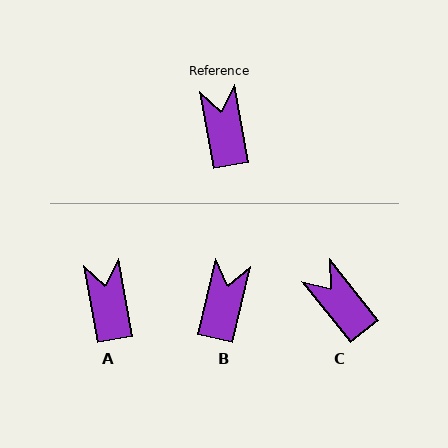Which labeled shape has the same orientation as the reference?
A.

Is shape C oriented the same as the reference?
No, it is off by about 29 degrees.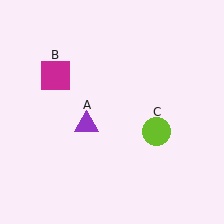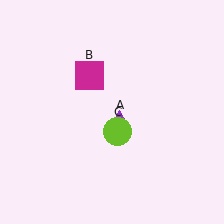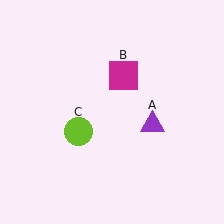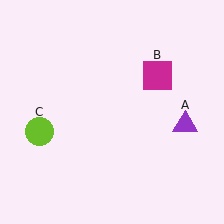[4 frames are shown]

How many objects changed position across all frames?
3 objects changed position: purple triangle (object A), magenta square (object B), lime circle (object C).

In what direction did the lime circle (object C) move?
The lime circle (object C) moved left.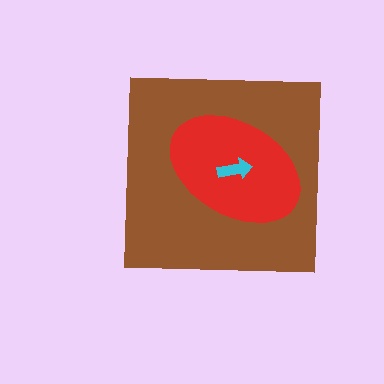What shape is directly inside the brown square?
The red ellipse.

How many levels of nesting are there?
3.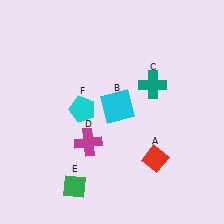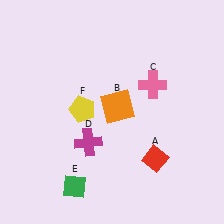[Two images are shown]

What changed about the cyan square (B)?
In Image 1, B is cyan. In Image 2, it changed to orange.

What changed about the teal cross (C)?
In Image 1, C is teal. In Image 2, it changed to pink.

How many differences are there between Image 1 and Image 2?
There are 3 differences between the two images.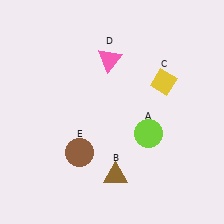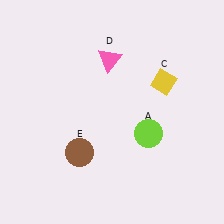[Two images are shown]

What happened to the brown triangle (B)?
The brown triangle (B) was removed in Image 2. It was in the bottom-right area of Image 1.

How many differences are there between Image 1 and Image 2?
There is 1 difference between the two images.